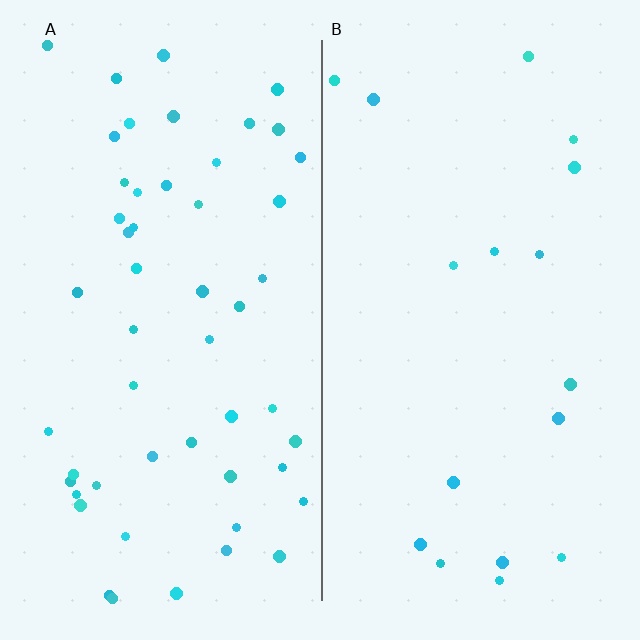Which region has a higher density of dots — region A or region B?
A (the left).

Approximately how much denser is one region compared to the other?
Approximately 3.0× — region A over region B.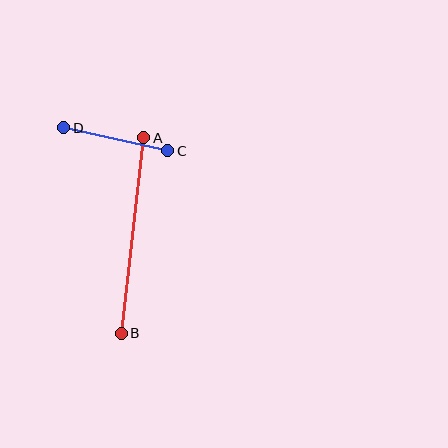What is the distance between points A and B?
The distance is approximately 196 pixels.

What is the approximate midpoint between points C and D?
The midpoint is at approximately (116, 139) pixels.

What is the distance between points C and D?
The distance is approximately 107 pixels.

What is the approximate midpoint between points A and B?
The midpoint is at approximately (132, 235) pixels.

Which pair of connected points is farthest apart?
Points A and B are farthest apart.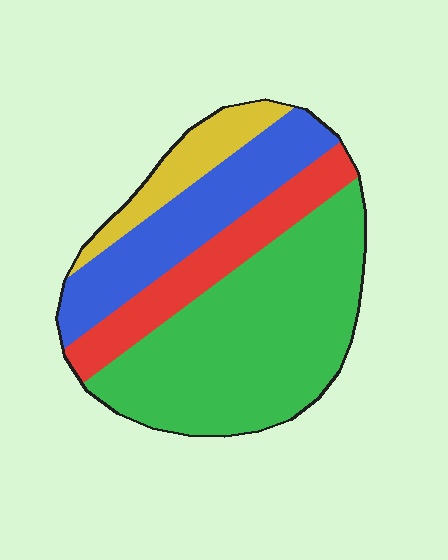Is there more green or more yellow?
Green.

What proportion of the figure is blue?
Blue takes up about one quarter (1/4) of the figure.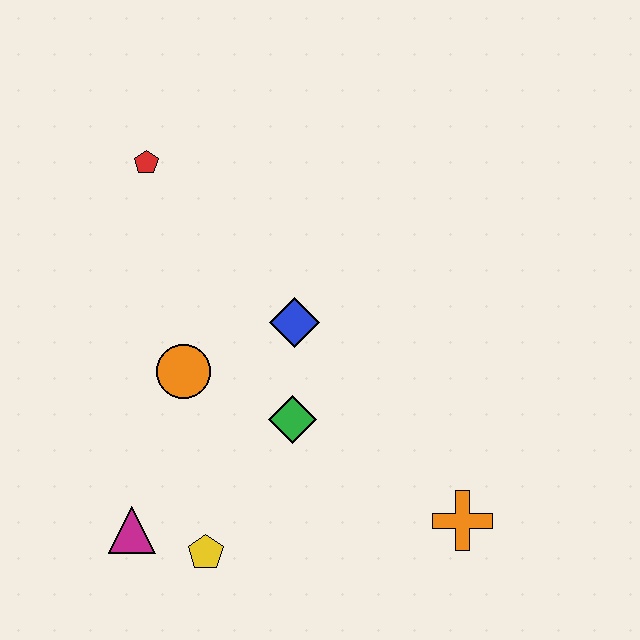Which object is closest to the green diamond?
The blue diamond is closest to the green diamond.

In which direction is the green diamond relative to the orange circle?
The green diamond is to the right of the orange circle.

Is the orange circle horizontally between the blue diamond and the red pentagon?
Yes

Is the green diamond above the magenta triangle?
Yes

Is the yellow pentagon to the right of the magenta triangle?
Yes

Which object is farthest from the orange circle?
The orange cross is farthest from the orange circle.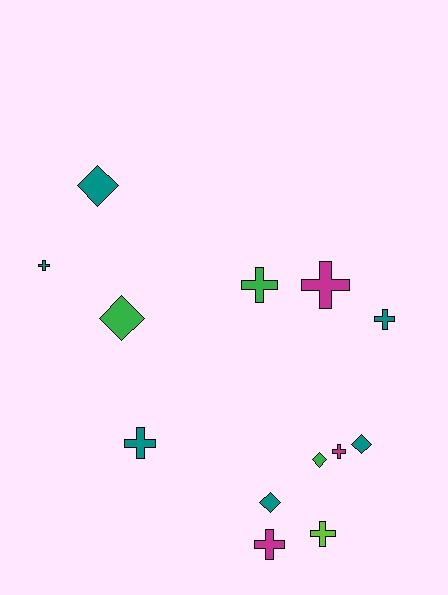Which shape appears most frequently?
Cross, with 8 objects.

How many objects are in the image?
There are 13 objects.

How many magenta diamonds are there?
There are no magenta diamonds.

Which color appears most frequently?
Teal, with 6 objects.